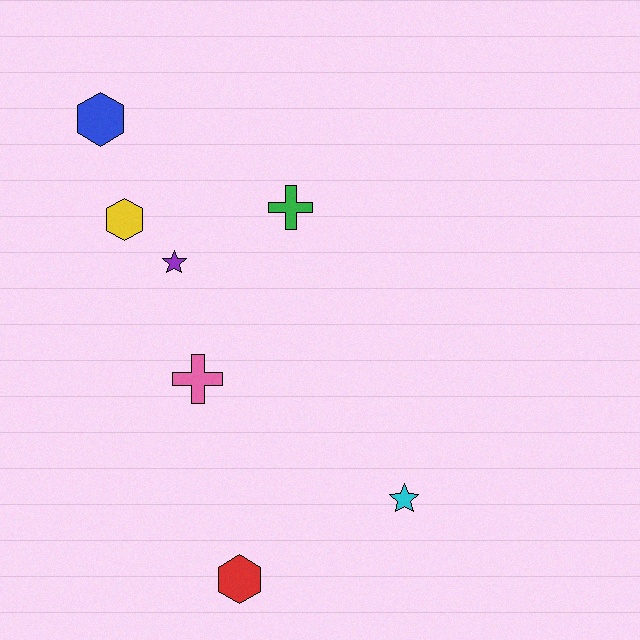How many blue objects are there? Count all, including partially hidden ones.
There is 1 blue object.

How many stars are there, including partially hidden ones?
There are 2 stars.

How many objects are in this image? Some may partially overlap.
There are 7 objects.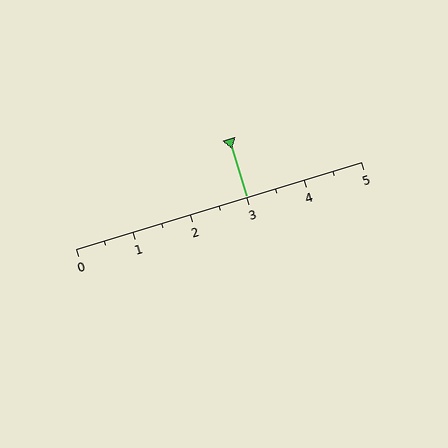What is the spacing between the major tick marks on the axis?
The major ticks are spaced 1 apart.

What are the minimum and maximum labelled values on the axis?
The axis runs from 0 to 5.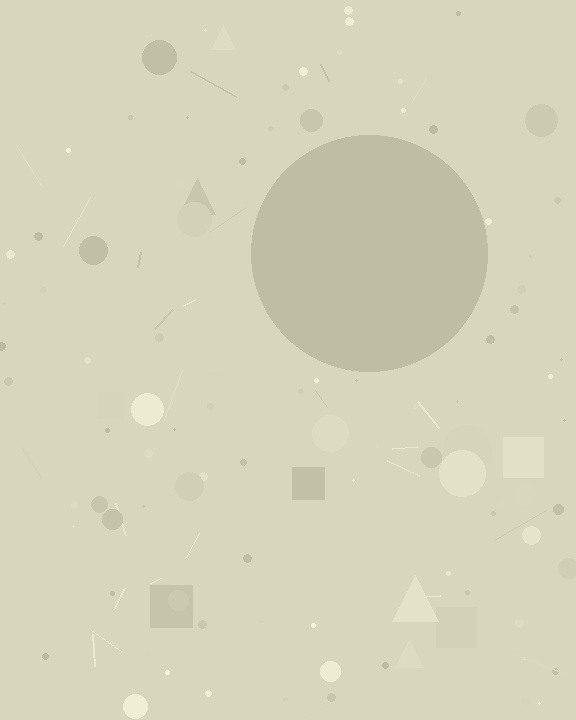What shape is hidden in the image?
A circle is hidden in the image.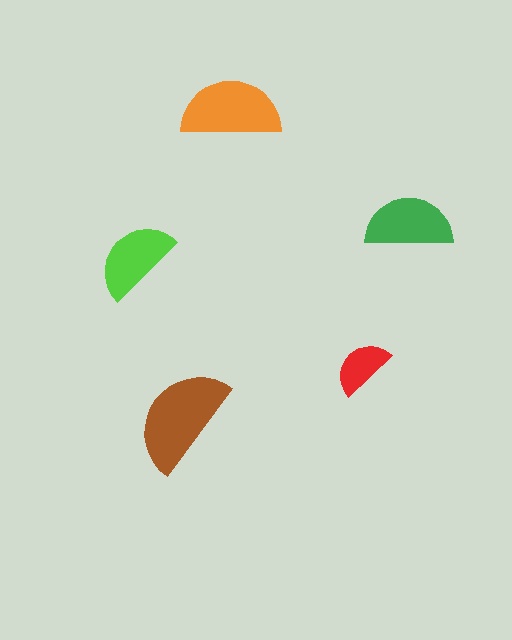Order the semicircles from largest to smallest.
the brown one, the orange one, the green one, the lime one, the red one.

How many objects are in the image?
There are 5 objects in the image.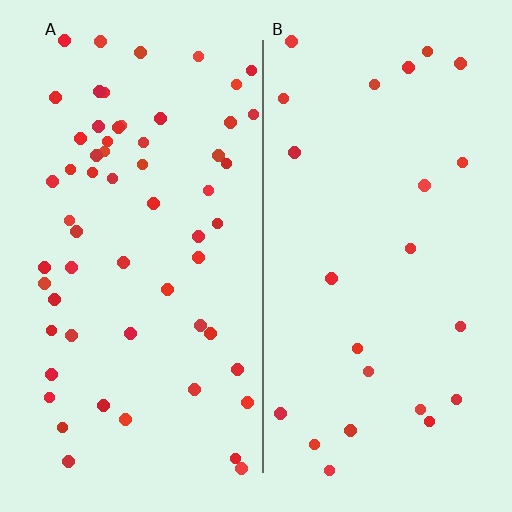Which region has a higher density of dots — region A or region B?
A (the left).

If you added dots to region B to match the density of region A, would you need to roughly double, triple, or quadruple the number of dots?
Approximately triple.